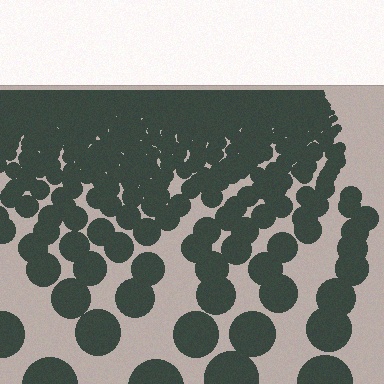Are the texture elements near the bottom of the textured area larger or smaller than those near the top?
Larger. Near the bottom, elements are closer to the viewer and appear at a bigger on-screen size.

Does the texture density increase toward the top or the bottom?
Density increases toward the top.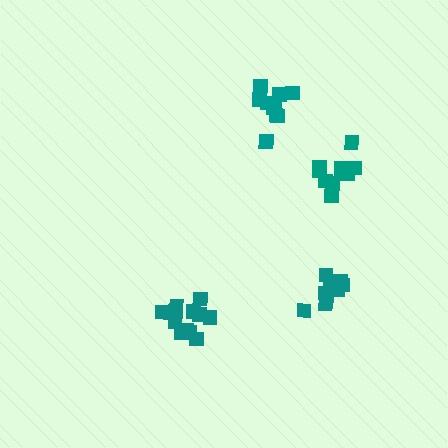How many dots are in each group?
Group 1: 11 dots, Group 2: 10 dots, Group 3: 10 dots, Group 4: 13 dots (44 total).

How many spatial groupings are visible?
There are 4 spatial groupings.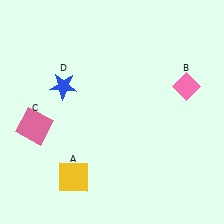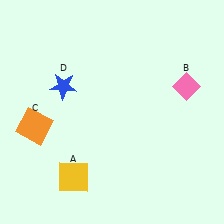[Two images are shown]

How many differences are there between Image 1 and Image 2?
There is 1 difference between the two images.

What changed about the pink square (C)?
In Image 1, C is pink. In Image 2, it changed to orange.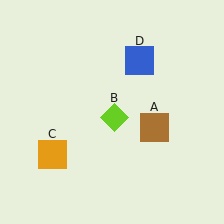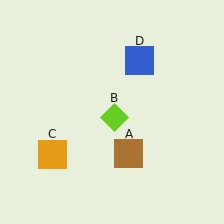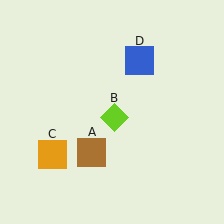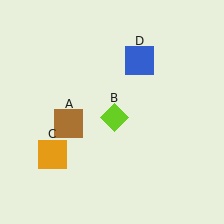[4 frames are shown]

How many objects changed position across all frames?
1 object changed position: brown square (object A).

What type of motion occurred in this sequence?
The brown square (object A) rotated clockwise around the center of the scene.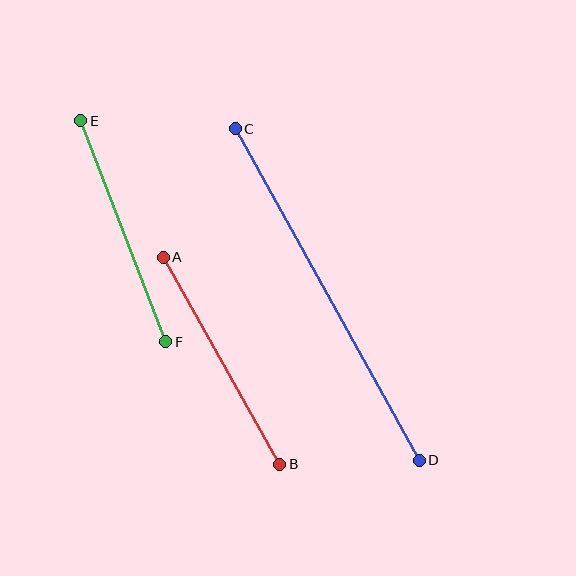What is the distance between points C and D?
The distance is approximately 379 pixels.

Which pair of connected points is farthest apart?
Points C and D are farthest apart.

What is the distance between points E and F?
The distance is approximately 237 pixels.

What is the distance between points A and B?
The distance is approximately 238 pixels.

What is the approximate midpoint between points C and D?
The midpoint is at approximately (327, 295) pixels.